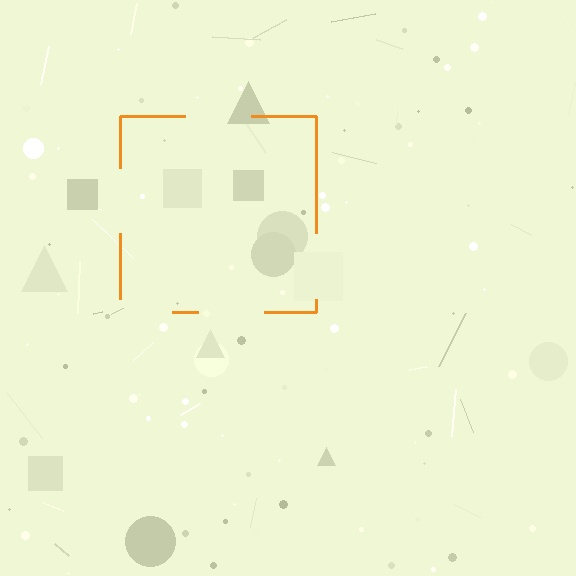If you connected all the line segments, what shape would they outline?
They would outline a square.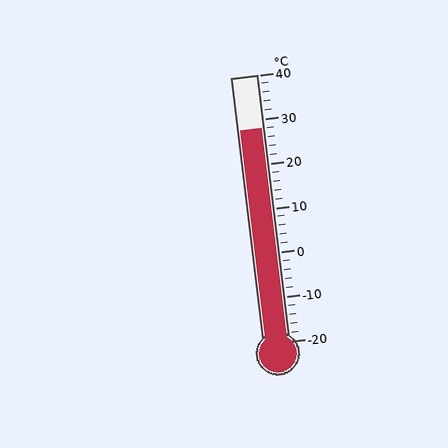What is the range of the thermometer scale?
The thermometer scale ranges from -20°C to 40°C.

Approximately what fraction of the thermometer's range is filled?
The thermometer is filled to approximately 80% of its range.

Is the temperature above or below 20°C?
The temperature is above 20°C.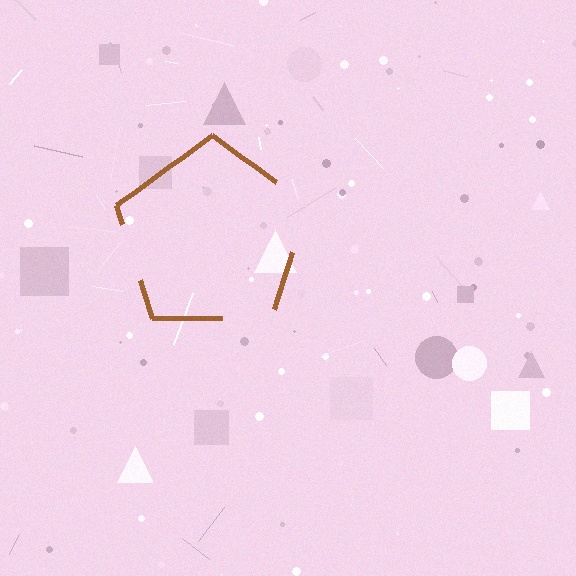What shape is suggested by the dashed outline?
The dashed outline suggests a pentagon.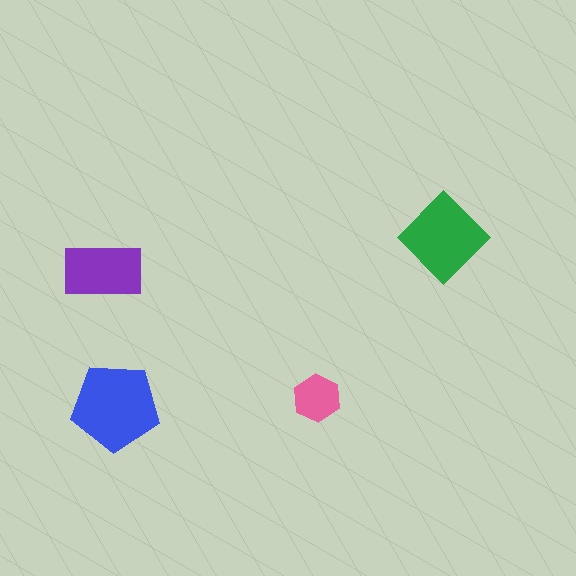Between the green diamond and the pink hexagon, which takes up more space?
The green diamond.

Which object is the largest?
The blue pentagon.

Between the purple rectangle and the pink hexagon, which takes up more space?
The purple rectangle.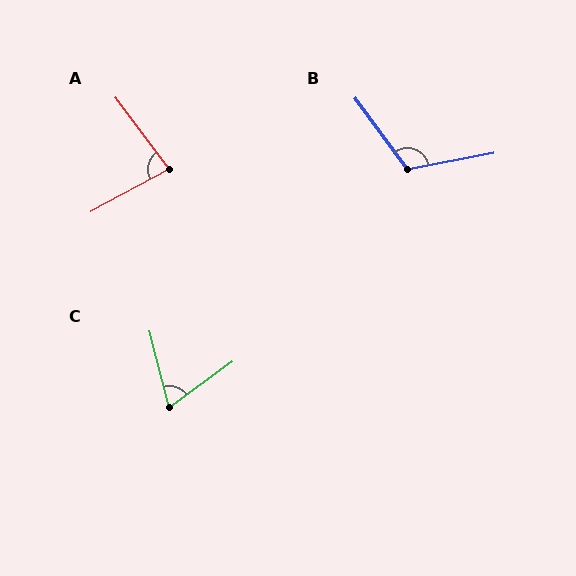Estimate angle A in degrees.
Approximately 81 degrees.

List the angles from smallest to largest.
C (68°), A (81°), B (115°).